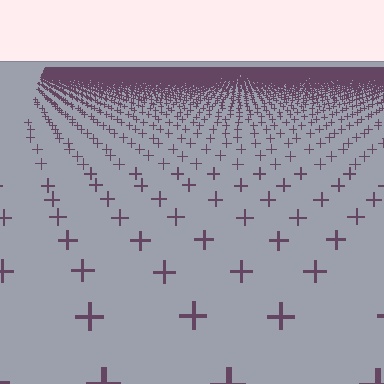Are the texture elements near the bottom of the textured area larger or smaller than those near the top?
Larger. Near the bottom, elements are closer to the viewer and appear at a bigger on-screen size.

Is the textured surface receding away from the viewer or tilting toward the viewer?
The surface is receding away from the viewer. Texture elements get smaller and denser toward the top.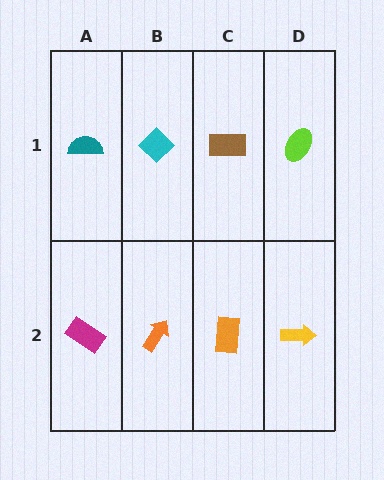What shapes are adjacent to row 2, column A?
A teal semicircle (row 1, column A), an orange arrow (row 2, column B).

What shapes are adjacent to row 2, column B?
A cyan diamond (row 1, column B), a magenta rectangle (row 2, column A), an orange rectangle (row 2, column C).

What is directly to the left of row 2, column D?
An orange rectangle.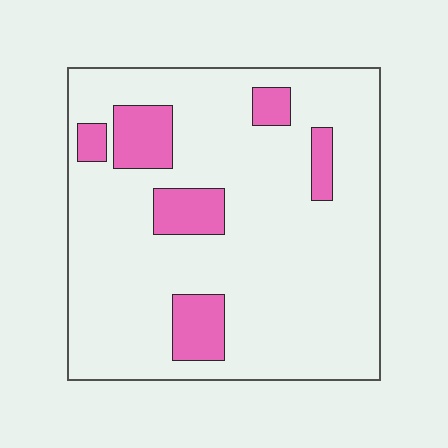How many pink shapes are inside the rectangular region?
6.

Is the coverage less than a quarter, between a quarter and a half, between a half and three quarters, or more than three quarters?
Less than a quarter.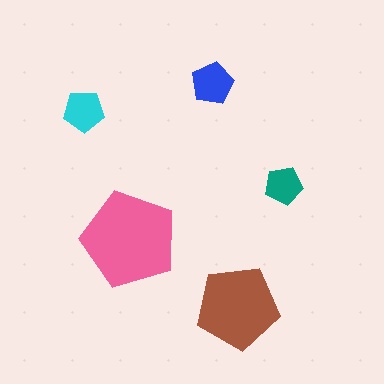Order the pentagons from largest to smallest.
the pink one, the brown one, the blue one, the cyan one, the teal one.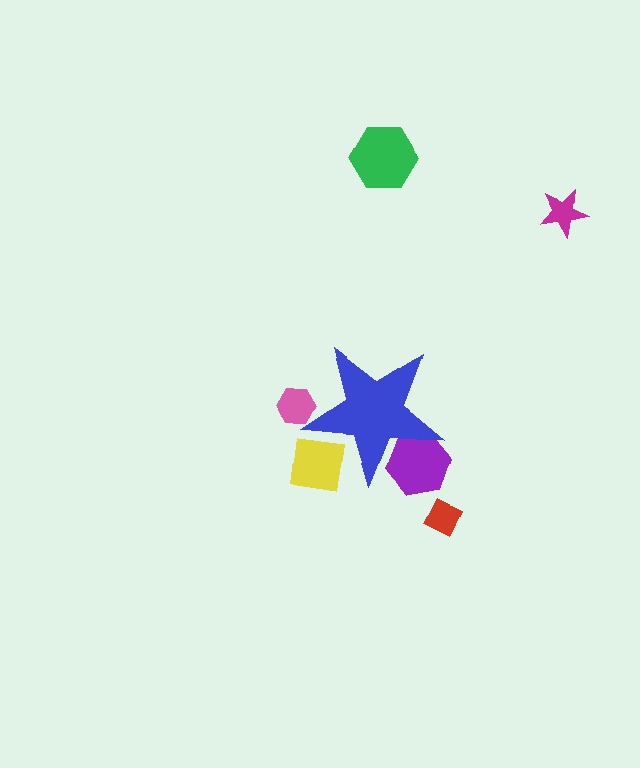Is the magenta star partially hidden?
No, the magenta star is fully visible.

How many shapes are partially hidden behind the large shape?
3 shapes are partially hidden.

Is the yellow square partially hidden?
Yes, the yellow square is partially hidden behind the blue star.